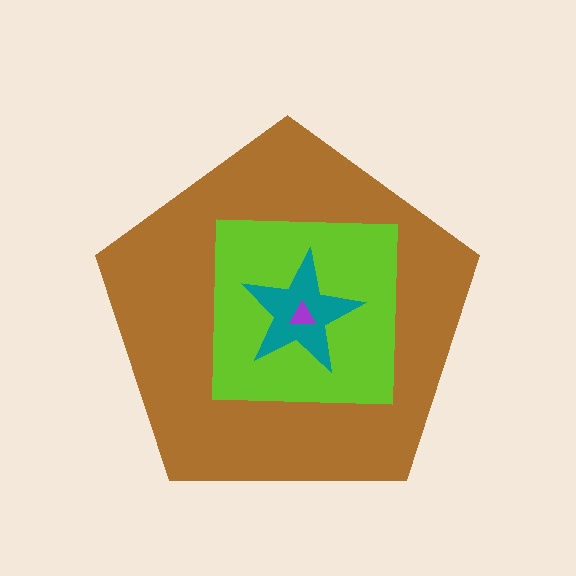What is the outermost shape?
The brown pentagon.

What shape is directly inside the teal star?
The purple triangle.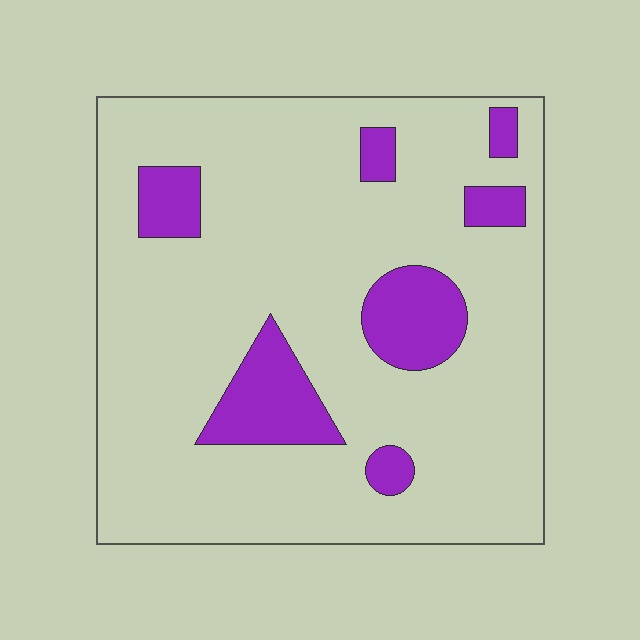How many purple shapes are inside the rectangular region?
7.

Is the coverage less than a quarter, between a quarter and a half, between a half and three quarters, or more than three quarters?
Less than a quarter.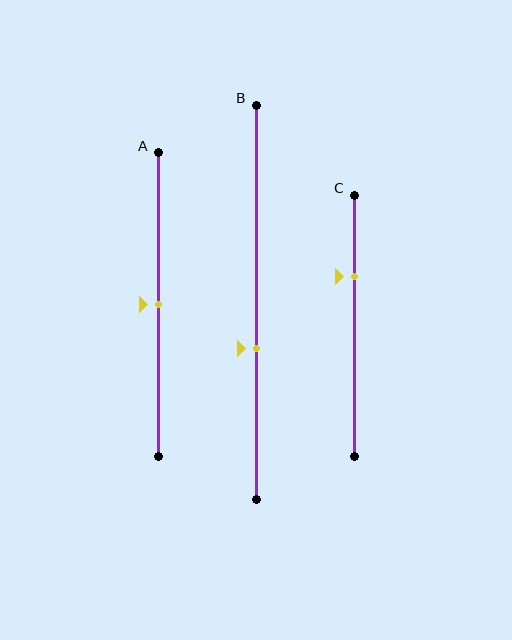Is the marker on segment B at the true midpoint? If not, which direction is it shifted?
No, the marker on segment B is shifted downward by about 12% of the segment length.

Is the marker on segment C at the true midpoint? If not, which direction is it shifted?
No, the marker on segment C is shifted upward by about 19% of the segment length.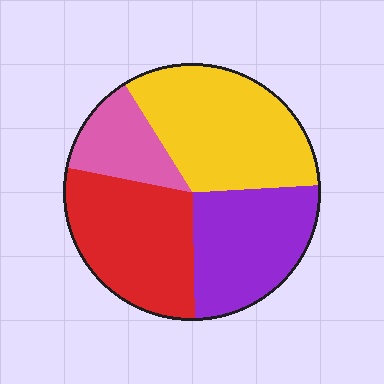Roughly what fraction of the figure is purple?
Purple takes up between a sixth and a third of the figure.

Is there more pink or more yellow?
Yellow.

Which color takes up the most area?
Yellow, at roughly 35%.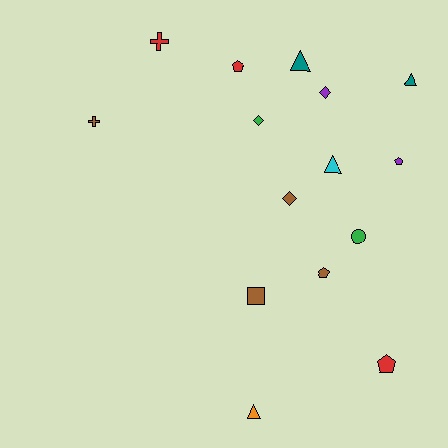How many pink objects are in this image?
There are no pink objects.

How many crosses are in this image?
There are 2 crosses.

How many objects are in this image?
There are 15 objects.